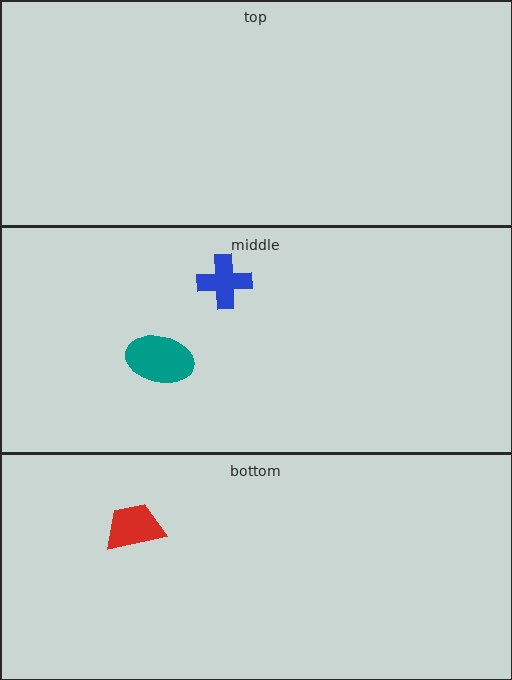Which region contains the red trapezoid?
The bottom region.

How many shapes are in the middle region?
2.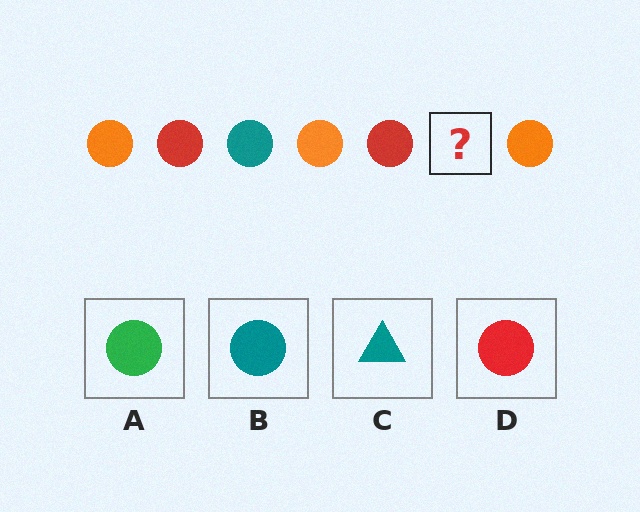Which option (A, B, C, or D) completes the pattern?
B.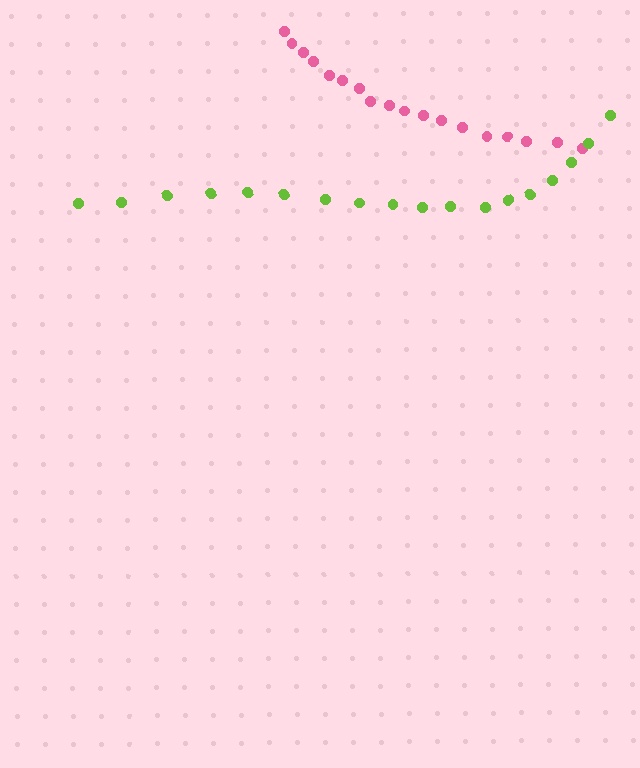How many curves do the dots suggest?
There are 2 distinct paths.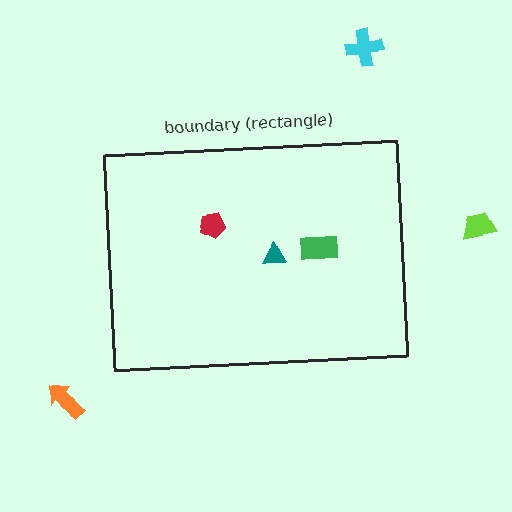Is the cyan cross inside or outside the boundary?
Outside.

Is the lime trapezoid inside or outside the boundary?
Outside.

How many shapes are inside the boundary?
3 inside, 3 outside.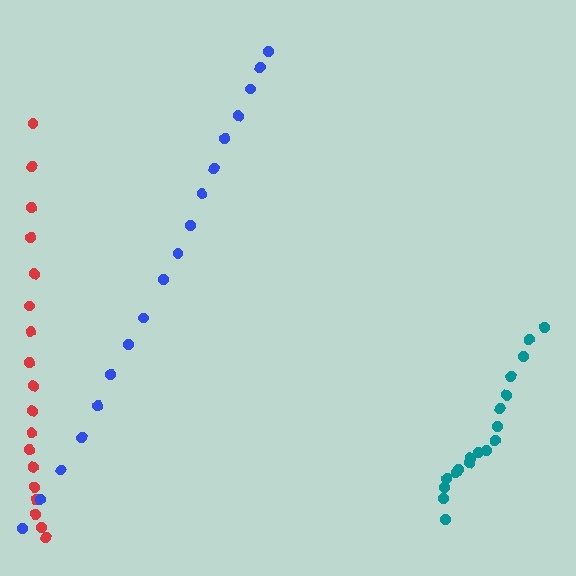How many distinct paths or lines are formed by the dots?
There are 3 distinct paths.